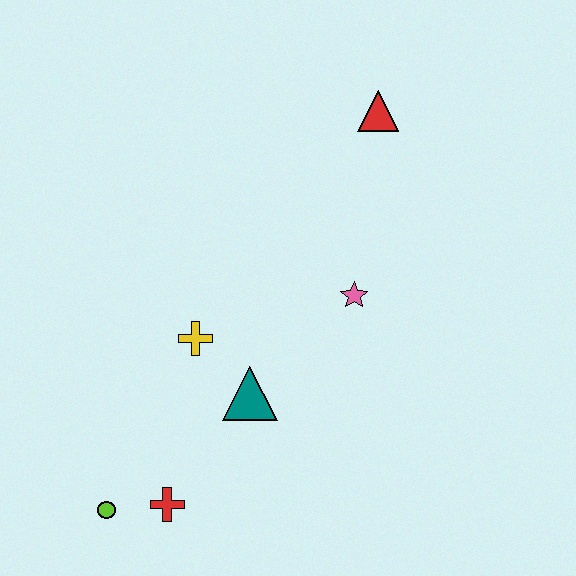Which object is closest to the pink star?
The teal triangle is closest to the pink star.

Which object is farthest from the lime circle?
The red triangle is farthest from the lime circle.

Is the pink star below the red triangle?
Yes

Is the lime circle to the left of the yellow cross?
Yes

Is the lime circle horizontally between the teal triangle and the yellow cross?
No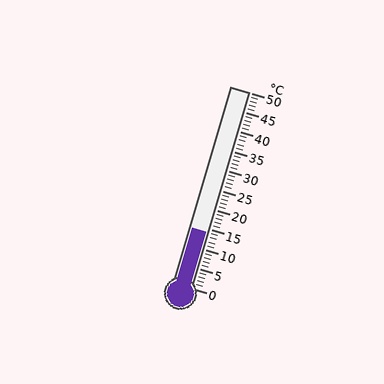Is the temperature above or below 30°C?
The temperature is below 30°C.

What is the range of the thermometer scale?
The thermometer scale ranges from 0°C to 50°C.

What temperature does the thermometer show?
The thermometer shows approximately 14°C.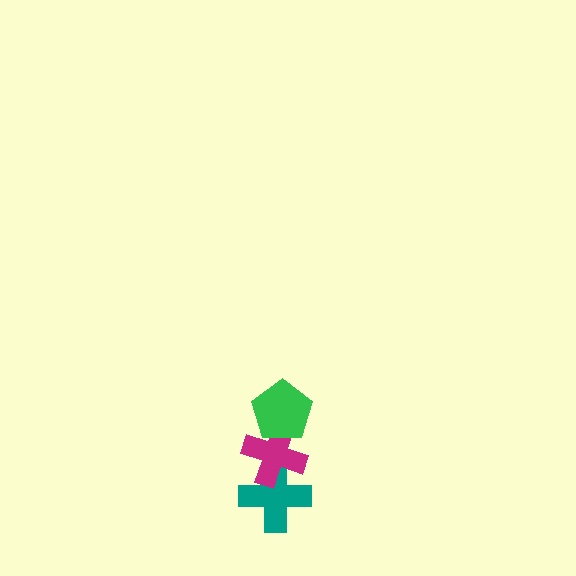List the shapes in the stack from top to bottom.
From top to bottom: the green pentagon, the magenta cross, the teal cross.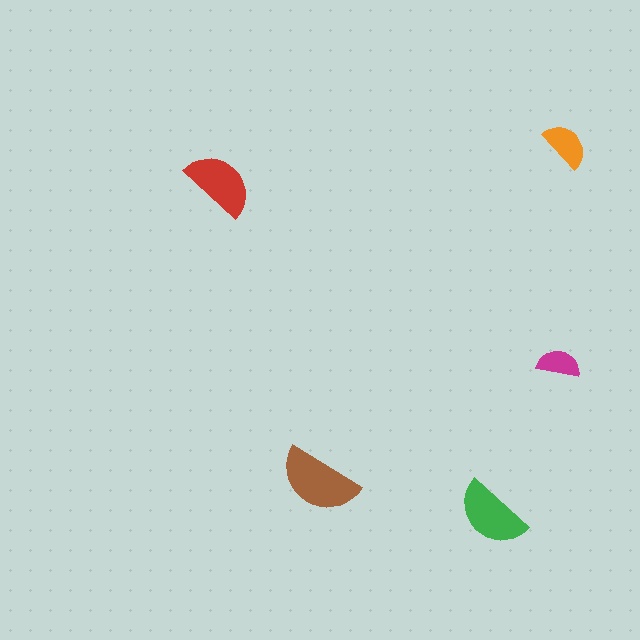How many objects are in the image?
There are 5 objects in the image.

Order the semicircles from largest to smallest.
the brown one, the green one, the red one, the orange one, the magenta one.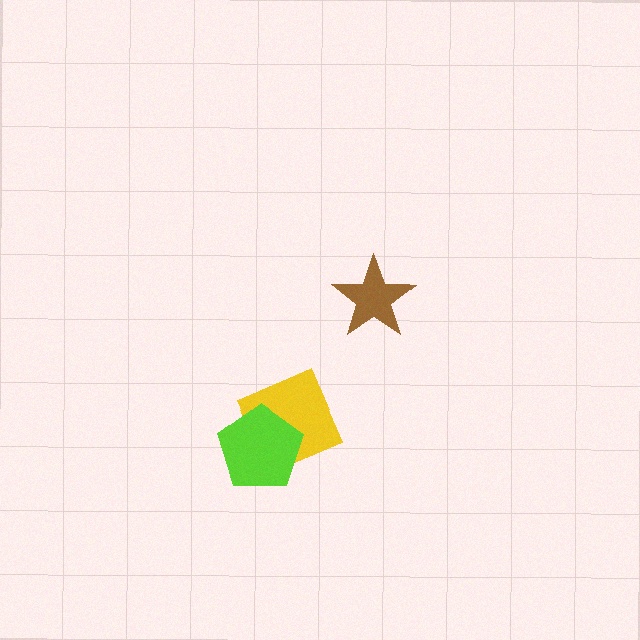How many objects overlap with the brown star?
0 objects overlap with the brown star.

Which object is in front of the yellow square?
The lime pentagon is in front of the yellow square.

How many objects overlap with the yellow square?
1 object overlaps with the yellow square.